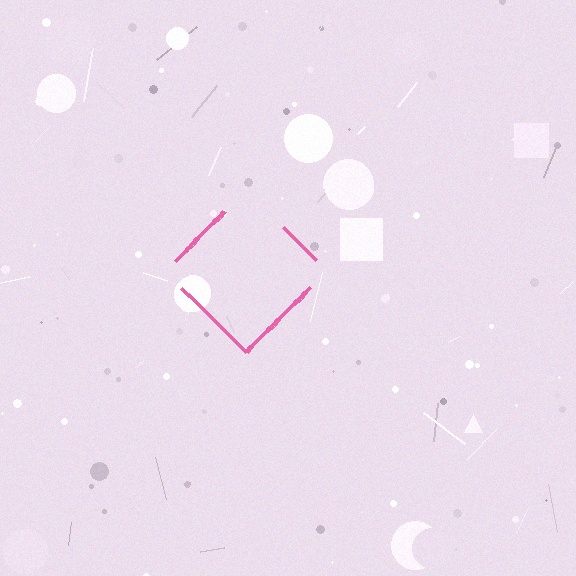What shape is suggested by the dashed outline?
The dashed outline suggests a diamond.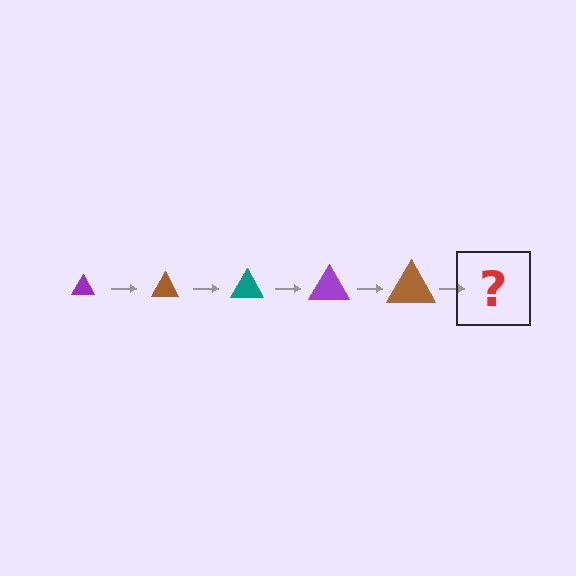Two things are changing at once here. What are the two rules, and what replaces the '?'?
The two rules are that the triangle grows larger each step and the color cycles through purple, brown, and teal. The '?' should be a teal triangle, larger than the previous one.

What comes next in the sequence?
The next element should be a teal triangle, larger than the previous one.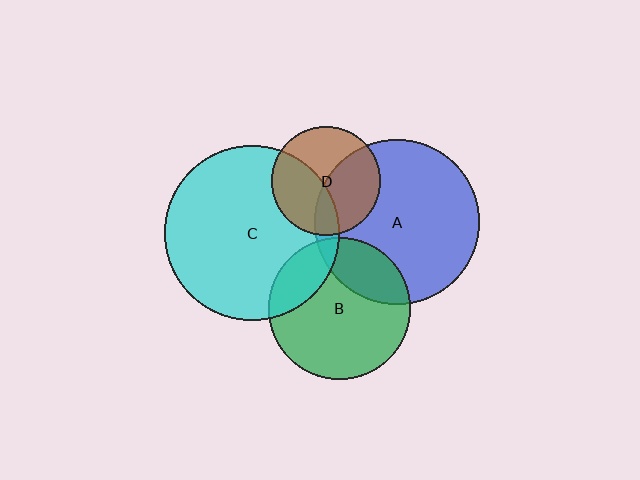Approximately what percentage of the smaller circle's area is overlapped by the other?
Approximately 40%.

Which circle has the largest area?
Circle C (cyan).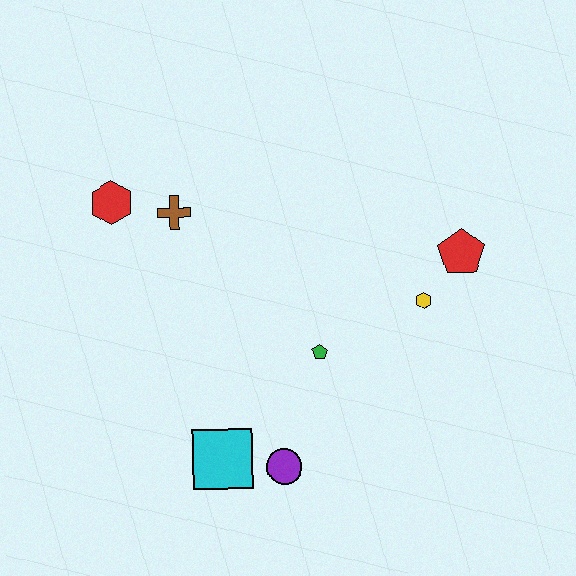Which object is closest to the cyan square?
The purple circle is closest to the cyan square.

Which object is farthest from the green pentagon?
The red hexagon is farthest from the green pentagon.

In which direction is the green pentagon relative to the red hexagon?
The green pentagon is to the right of the red hexagon.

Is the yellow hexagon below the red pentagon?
Yes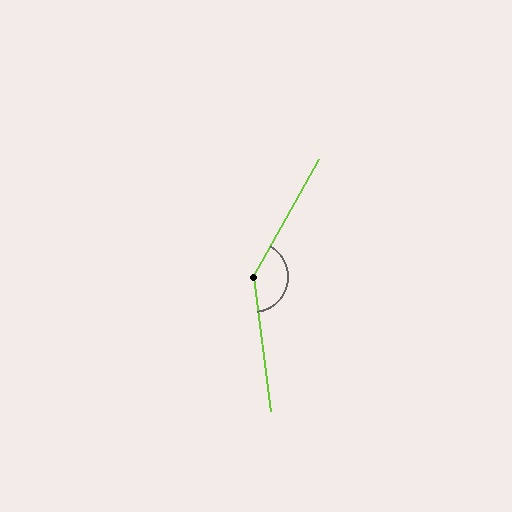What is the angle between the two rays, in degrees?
Approximately 143 degrees.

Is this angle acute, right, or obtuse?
It is obtuse.